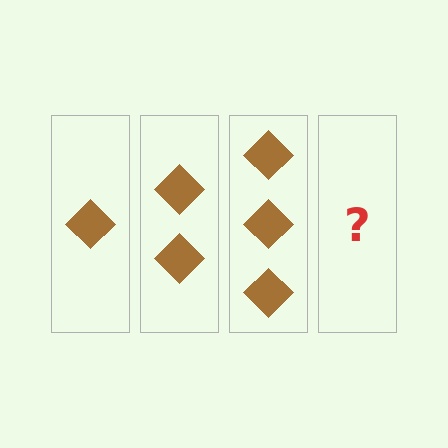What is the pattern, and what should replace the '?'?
The pattern is that each step adds one more diamond. The '?' should be 4 diamonds.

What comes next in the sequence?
The next element should be 4 diamonds.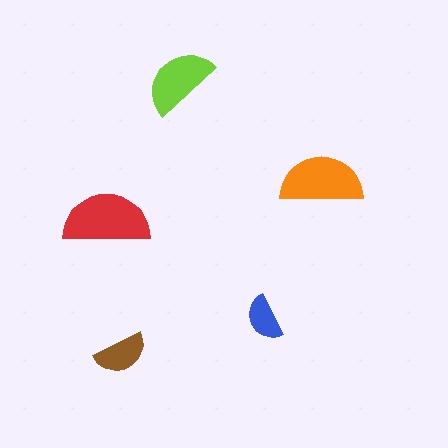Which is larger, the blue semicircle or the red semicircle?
The red one.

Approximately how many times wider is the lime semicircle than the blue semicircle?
About 1.5 times wider.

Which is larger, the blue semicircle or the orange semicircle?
The orange one.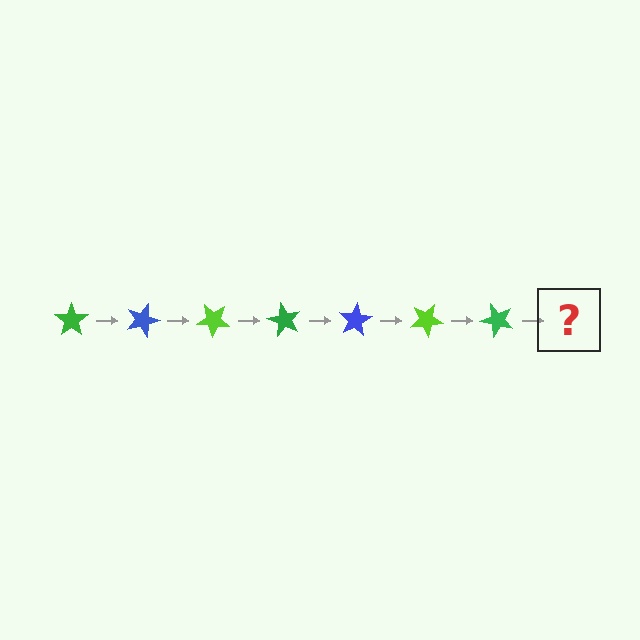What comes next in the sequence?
The next element should be a blue star, rotated 140 degrees from the start.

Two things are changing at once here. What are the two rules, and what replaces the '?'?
The two rules are that it rotates 20 degrees each step and the color cycles through green, blue, and lime. The '?' should be a blue star, rotated 140 degrees from the start.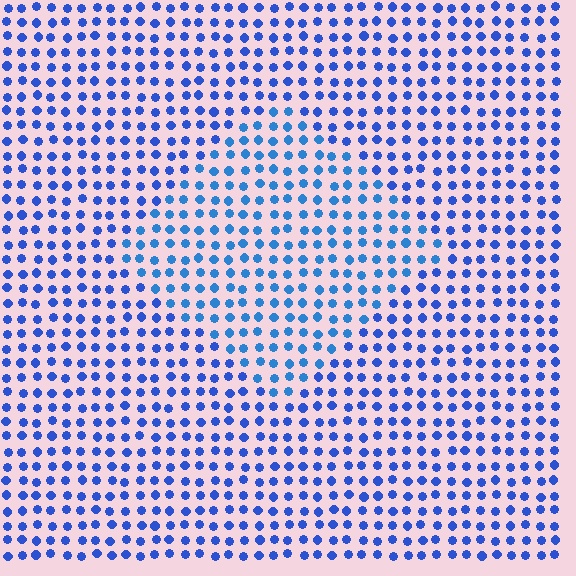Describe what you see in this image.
The image is filled with small blue elements in a uniform arrangement. A diamond-shaped region is visible where the elements are tinted to a slightly different hue, forming a subtle color boundary.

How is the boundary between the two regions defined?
The boundary is defined purely by a slight shift in hue (about 18 degrees). Spacing, size, and orientation are identical on both sides.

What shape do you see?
I see a diamond.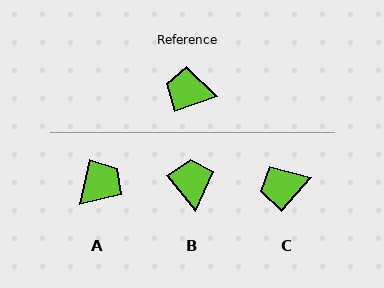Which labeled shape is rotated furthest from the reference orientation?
A, about 123 degrees away.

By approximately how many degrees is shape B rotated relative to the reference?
Approximately 70 degrees clockwise.